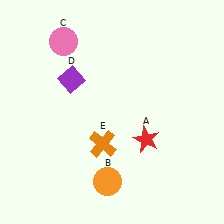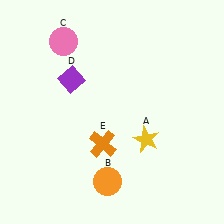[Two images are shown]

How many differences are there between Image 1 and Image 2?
There is 1 difference between the two images.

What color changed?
The star (A) changed from red in Image 1 to yellow in Image 2.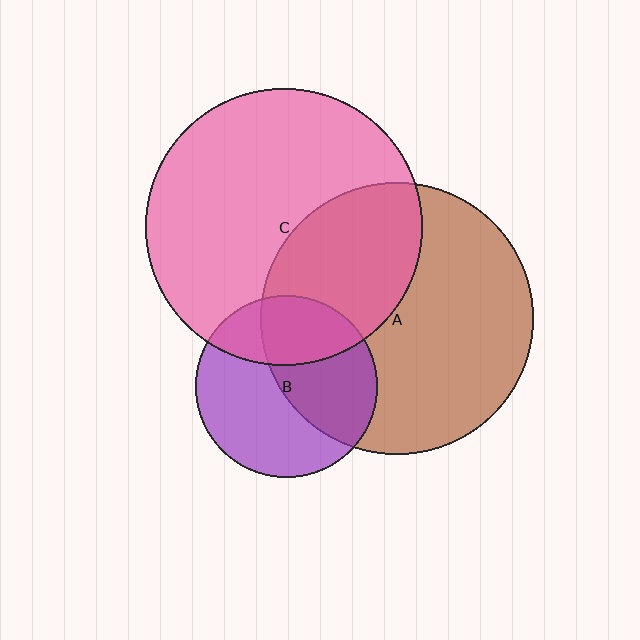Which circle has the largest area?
Circle C (pink).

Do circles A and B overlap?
Yes.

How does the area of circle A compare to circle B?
Approximately 2.2 times.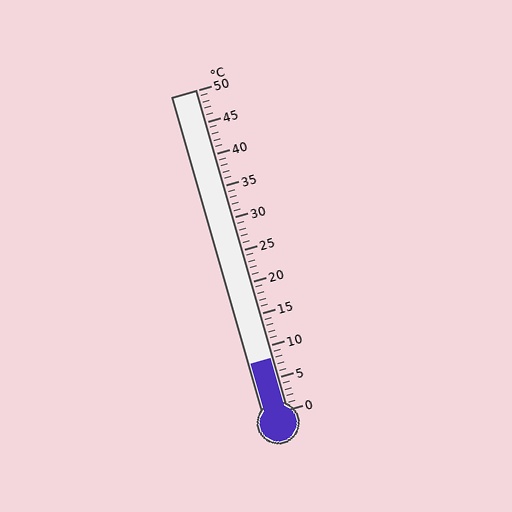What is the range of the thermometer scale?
The thermometer scale ranges from 0°C to 50°C.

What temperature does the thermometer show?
The thermometer shows approximately 8°C.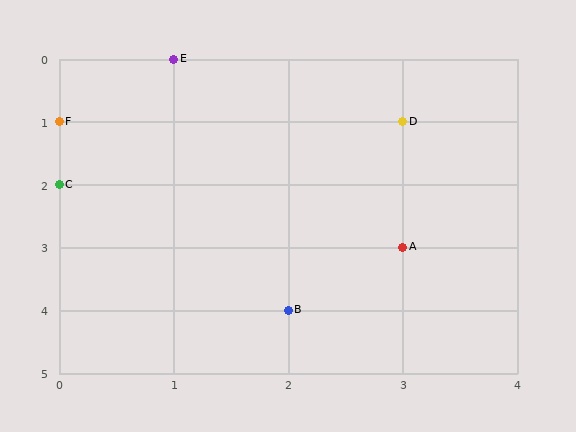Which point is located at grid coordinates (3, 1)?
Point D is at (3, 1).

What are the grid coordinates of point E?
Point E is at grid coordinates (1, 0).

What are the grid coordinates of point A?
Point A is at grid coordinates (3, 3).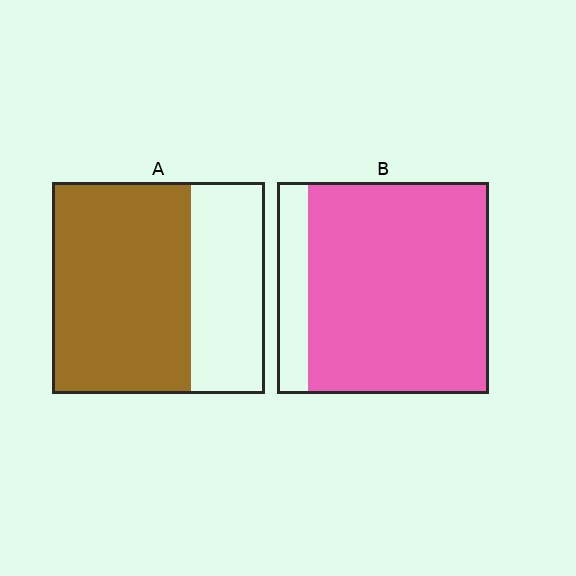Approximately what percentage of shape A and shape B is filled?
A is approximately 65% and B is approximately 85%.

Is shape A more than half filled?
Yes.